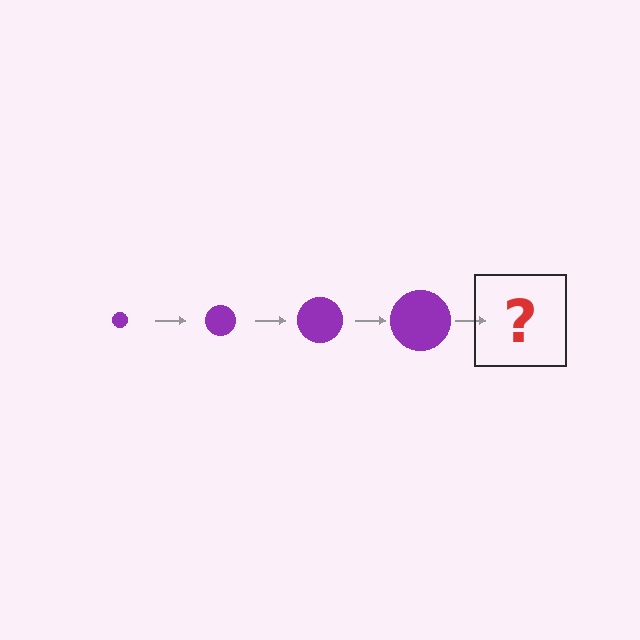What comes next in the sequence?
The next element should be a purple circle, larger than the previous one.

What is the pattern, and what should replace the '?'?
The pattern is that the circle gets progressively larger each step. The '?' should be a purple circle, larger than the previous one.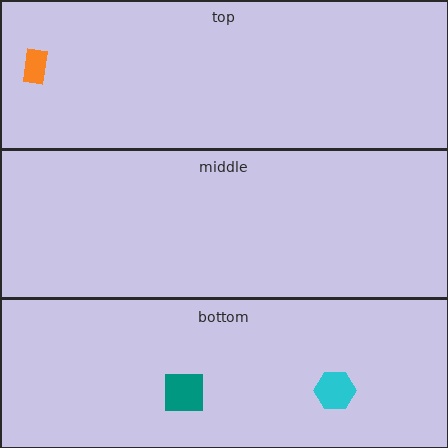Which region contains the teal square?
The bottom region.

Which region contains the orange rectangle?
The top region.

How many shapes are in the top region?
1.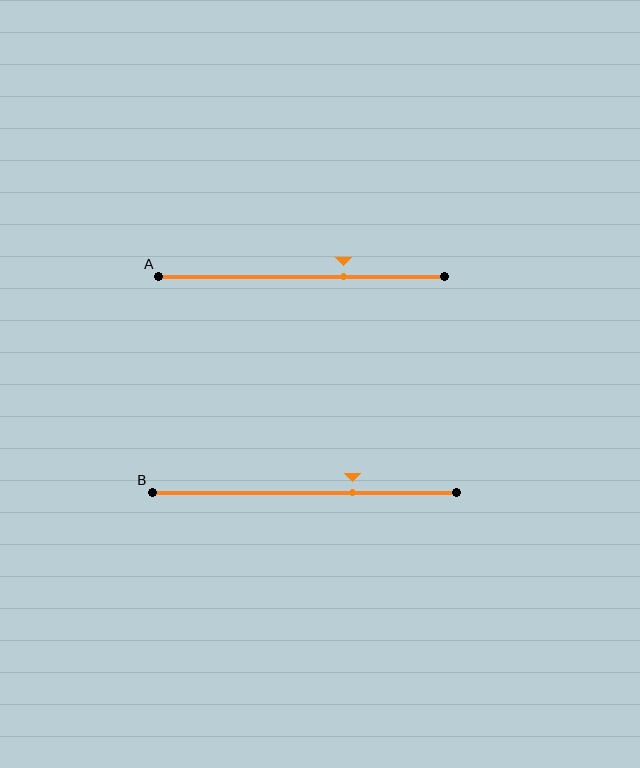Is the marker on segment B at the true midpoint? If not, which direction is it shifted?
No, the marker on segment B is shifted to the right by about 16% of the segment length.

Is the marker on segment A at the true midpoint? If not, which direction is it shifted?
No, the marker on segment A is shifted to the right by about 15% of the segment length.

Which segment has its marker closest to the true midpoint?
Segment A has its marker closest to the true midpoint.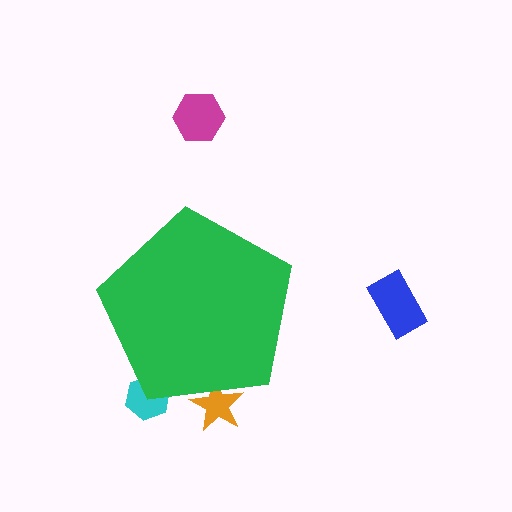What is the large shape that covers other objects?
A green pentagon.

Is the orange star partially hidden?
Yes, the orange star is partially hidden behind the green pentagon.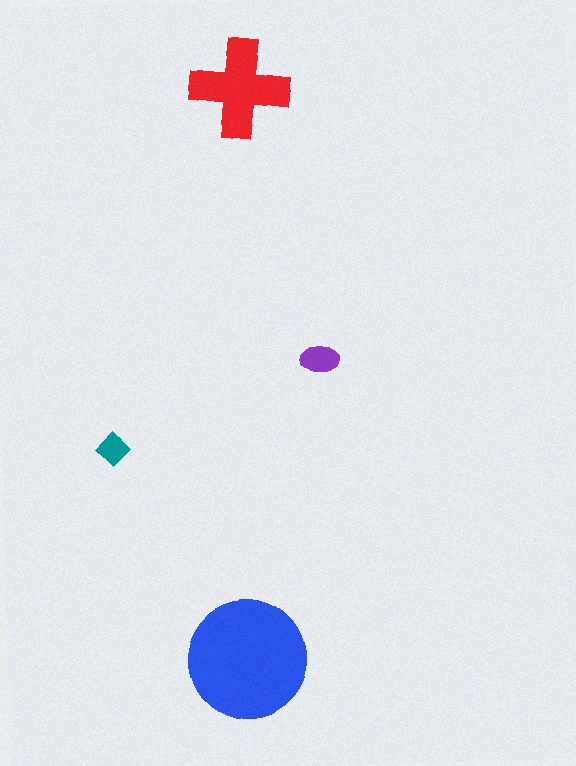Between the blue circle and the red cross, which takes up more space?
The blue circle.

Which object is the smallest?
The teal diamond.